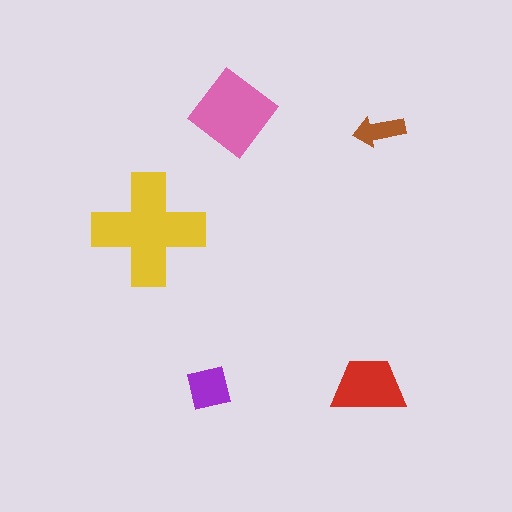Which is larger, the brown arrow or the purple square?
The purple square.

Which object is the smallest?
The brown arrow.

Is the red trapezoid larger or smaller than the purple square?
Larger.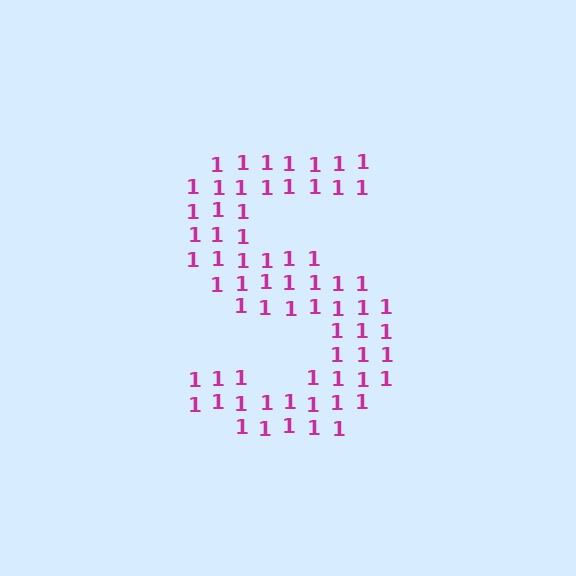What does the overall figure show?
The overall figure shows the letter S.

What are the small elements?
The small elements are digit 1's.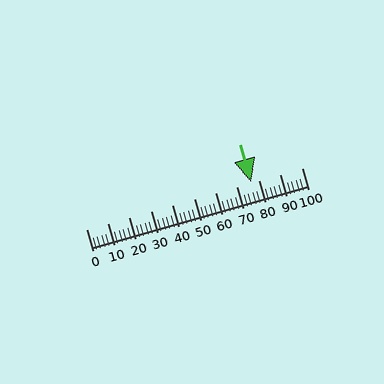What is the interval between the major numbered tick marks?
The major tick marks are spaced 10 units apart.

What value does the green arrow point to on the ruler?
The green arrow points to approximately 77.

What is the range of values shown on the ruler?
The ruler shows values from 0 to 100.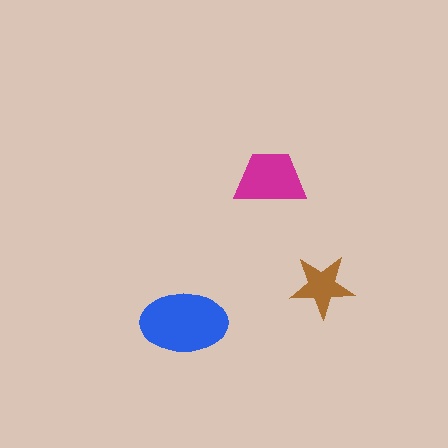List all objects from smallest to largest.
The brown star, the magenta trapezoid, the blue ellipse.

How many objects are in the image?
There are 3 objects in the image.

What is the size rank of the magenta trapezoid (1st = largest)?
2nd.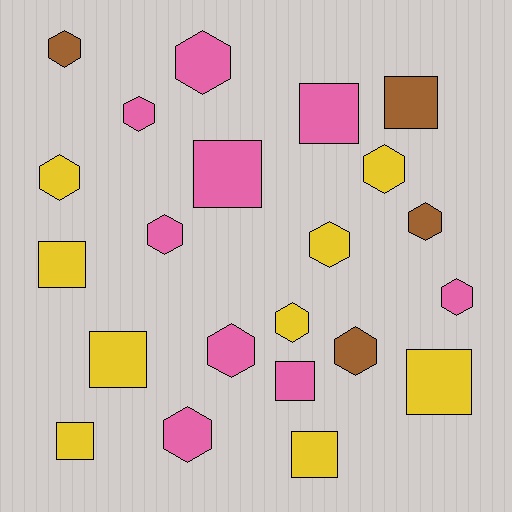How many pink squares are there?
There are 3 pink squares.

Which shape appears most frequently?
Hexagon, with 13 objects.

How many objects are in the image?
There are 22 objects.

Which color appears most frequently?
Pink, with 9 objects.